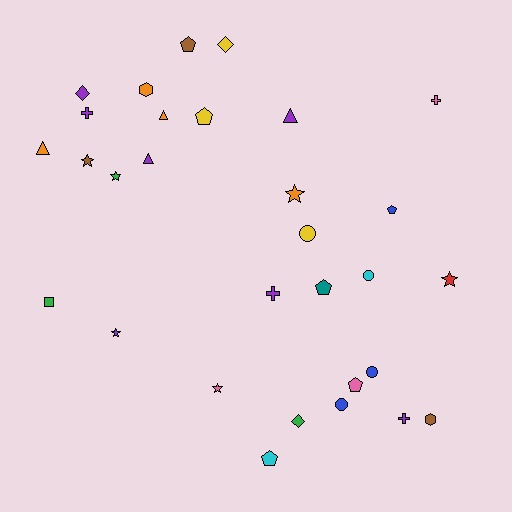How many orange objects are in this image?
There are 4 orange objects.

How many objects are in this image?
There are 30 objects.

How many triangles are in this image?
There are 4 triangles.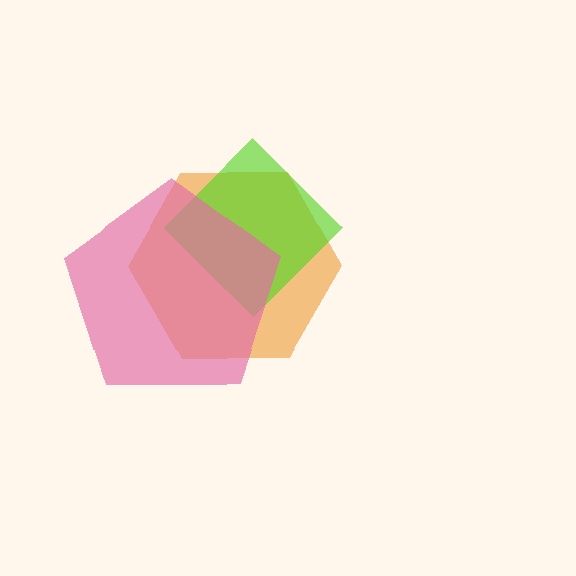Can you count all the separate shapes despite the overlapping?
Yes, there are 3 separate shapes.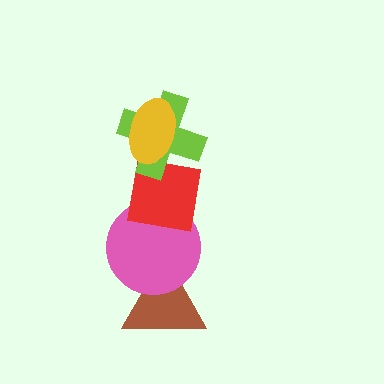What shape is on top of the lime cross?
The yellow ellipse is on top of the lime cross.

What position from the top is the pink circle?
The pink circle is 4th from the top.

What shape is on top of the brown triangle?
The pink circle is on top of the brown triangle.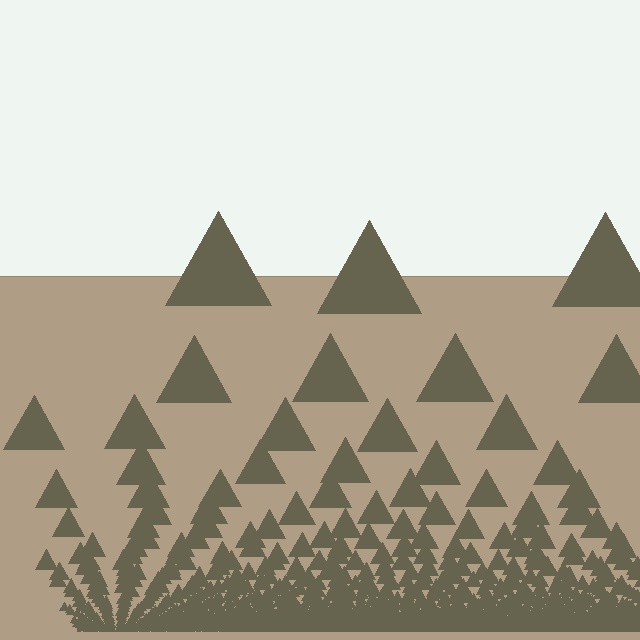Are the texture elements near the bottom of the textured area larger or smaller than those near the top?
Smaller. The gradient is inverted — elements near the bottom are smaller and denser.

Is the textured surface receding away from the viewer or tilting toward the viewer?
The surface appears to tilt toward the viewer. Texture elements get larger and sparser toward the top.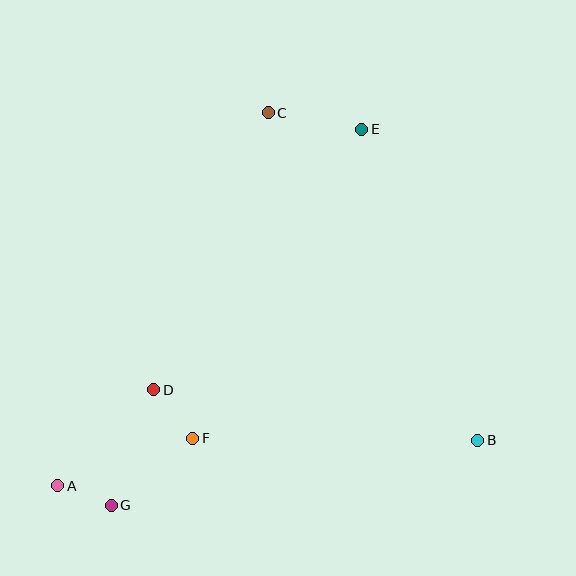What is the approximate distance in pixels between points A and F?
The distance between A and F is approximately 143 pixels.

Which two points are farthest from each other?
Points A and E are farthest from each other.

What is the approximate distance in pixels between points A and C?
The distance between A and C is approximately 428 pixels.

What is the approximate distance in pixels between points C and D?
The distance between C and D is approximately 300 pixels.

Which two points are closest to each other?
Points A and G are closest to each other.